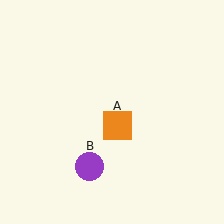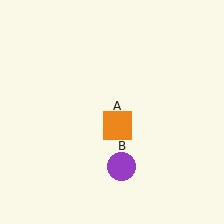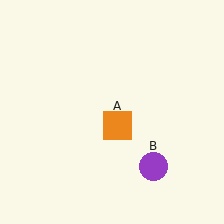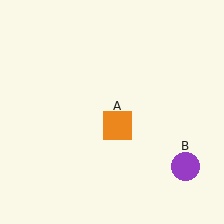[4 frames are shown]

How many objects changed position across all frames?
1 object changed position: purple circle (object B).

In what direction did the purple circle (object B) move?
The purple circle (object B) moved right.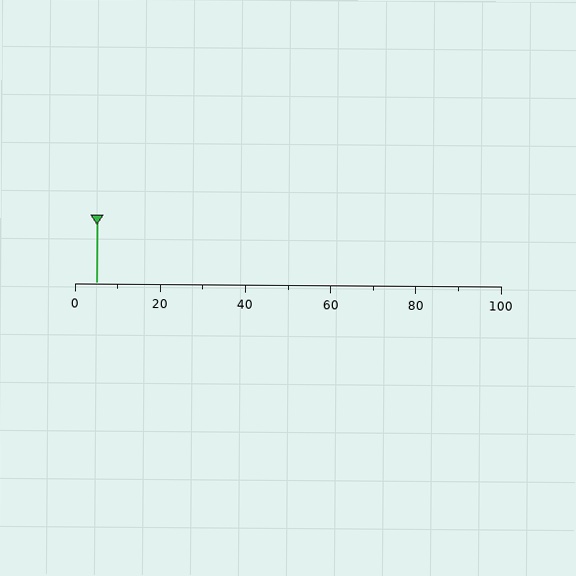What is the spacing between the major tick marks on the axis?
The major ticks are spaced 20 apart.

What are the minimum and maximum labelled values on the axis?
The axis runs from 0 to 100.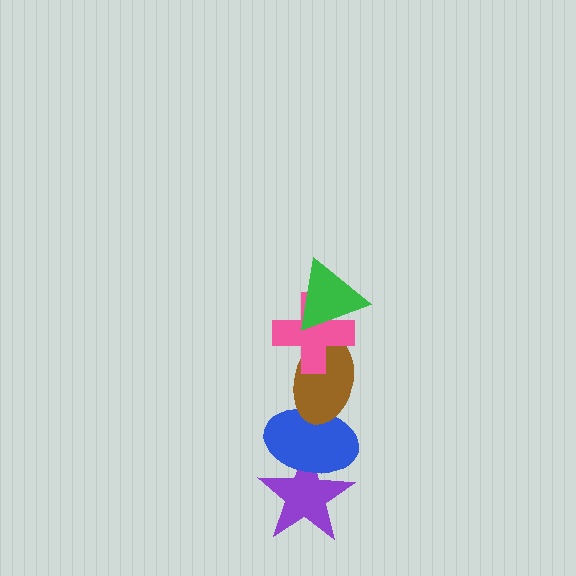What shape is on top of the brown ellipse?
The pink cross is on top of the brown ellipse.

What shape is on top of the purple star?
The blue ellipse is on top of the purple star.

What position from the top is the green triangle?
The green triangle is 1st from the top.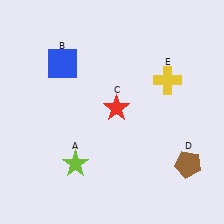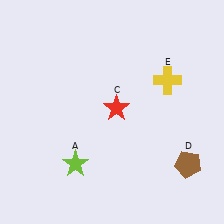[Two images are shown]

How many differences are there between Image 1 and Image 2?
There is 1 difference between the two images.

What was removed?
The blue square (B) was removed in Image 2.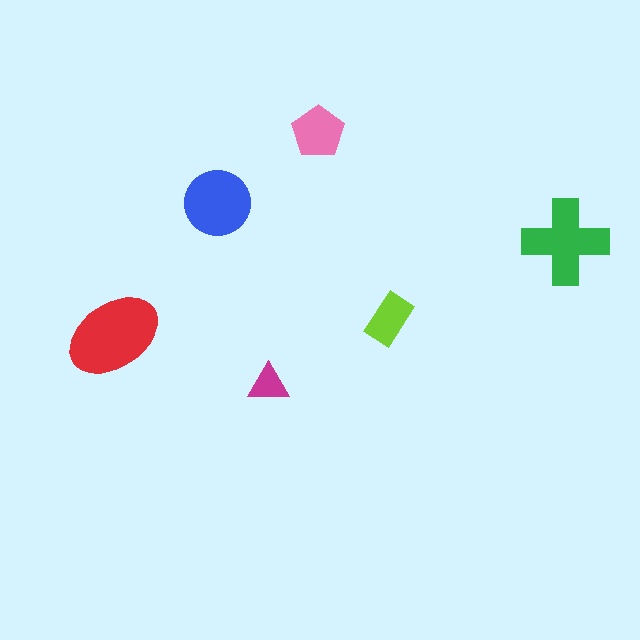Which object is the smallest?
The magenta triangle.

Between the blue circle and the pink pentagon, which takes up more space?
The blue circle.